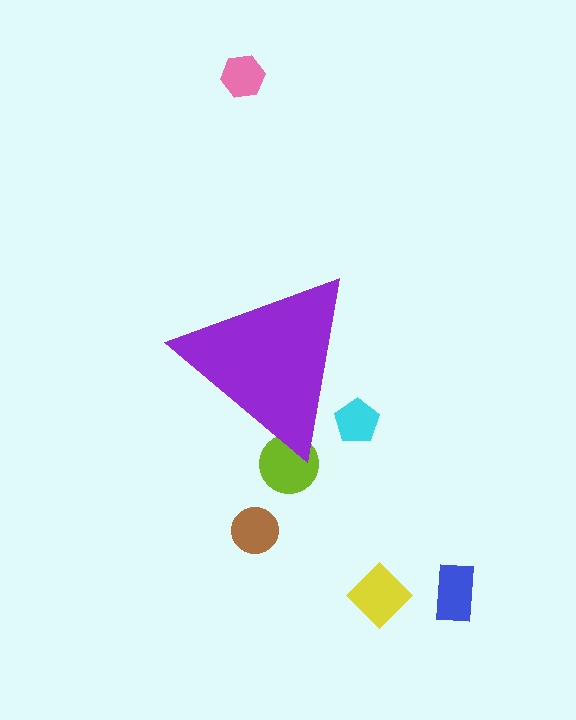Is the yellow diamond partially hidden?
No, the yellow diamond is fully visible.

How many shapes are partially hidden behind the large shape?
2 shapes are partially hidden.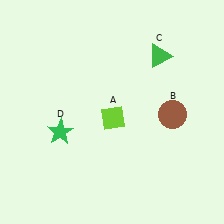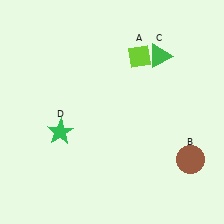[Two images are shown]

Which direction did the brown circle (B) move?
The brown circle (B) moved down.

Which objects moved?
The objects that moved are: the lime diamond (A), the brown circle (B).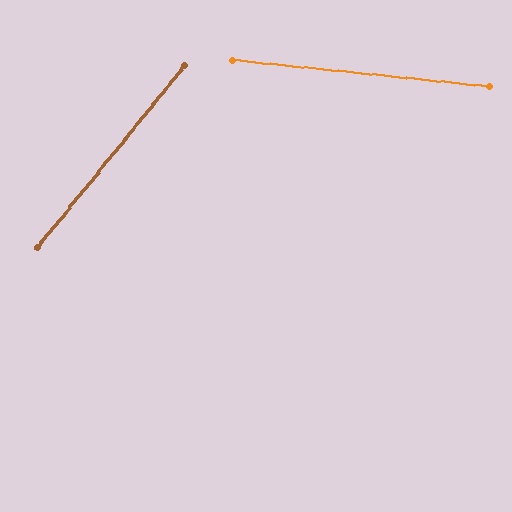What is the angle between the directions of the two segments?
Approximately 57 degrees.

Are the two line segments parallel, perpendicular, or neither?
Neither parallel nor perpendicular — they differ by about 57°.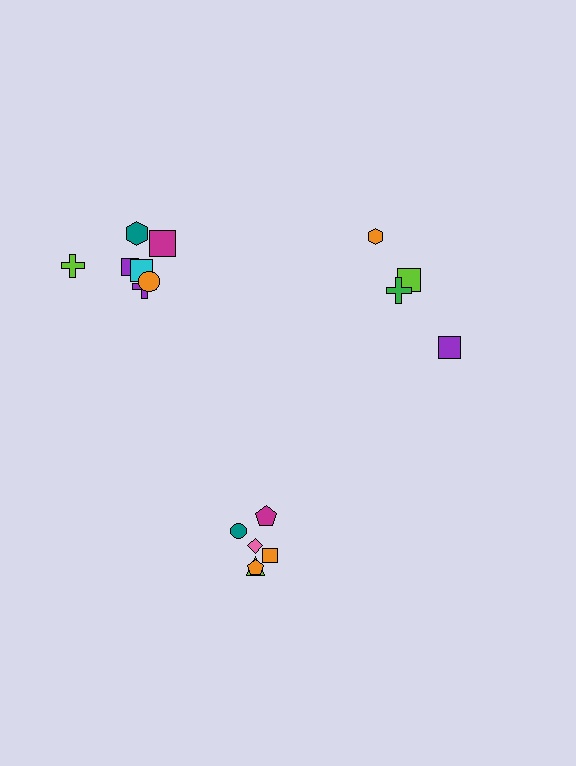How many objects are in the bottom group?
There are 6 objects.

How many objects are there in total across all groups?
There are 17 objects.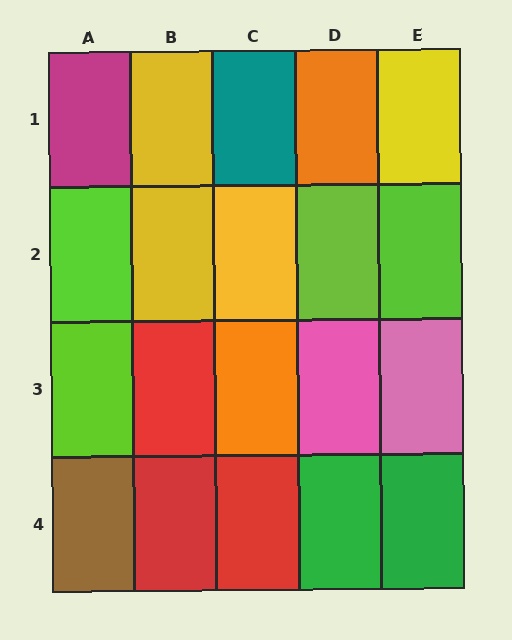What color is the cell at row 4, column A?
Brown.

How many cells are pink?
2 cells are pink.